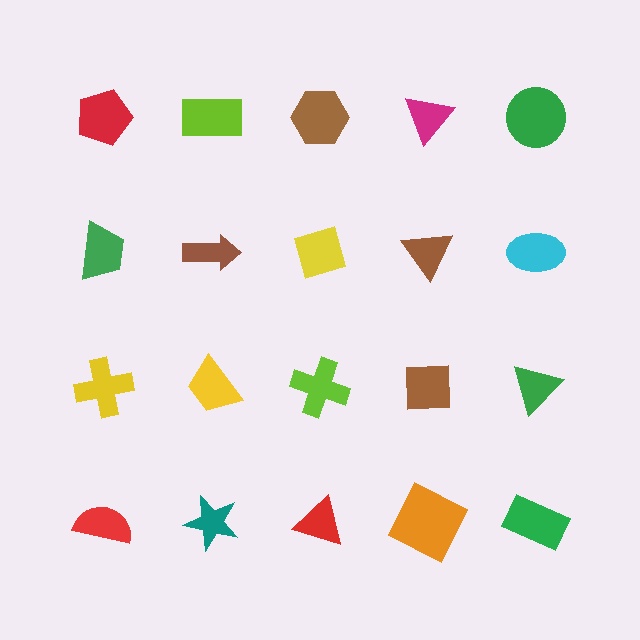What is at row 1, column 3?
A brown hexagon.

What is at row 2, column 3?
A yellow diamond.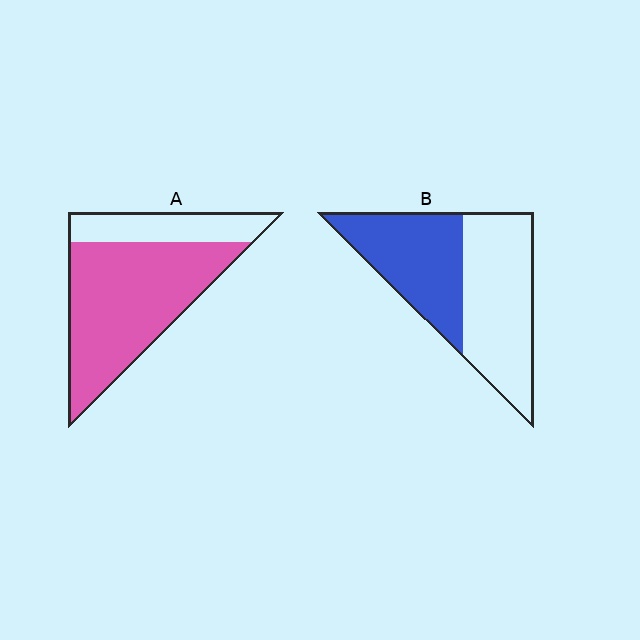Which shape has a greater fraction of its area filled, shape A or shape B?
Shape A.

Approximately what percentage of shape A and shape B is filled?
A is approximately 75% and B is approximately 45%.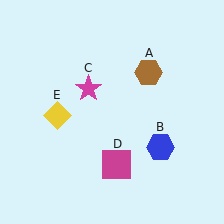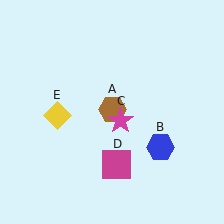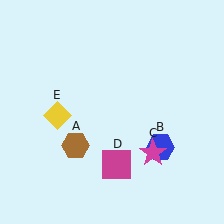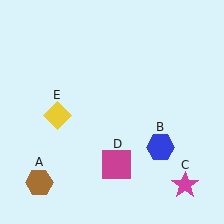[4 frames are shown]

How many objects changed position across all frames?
2 objects changed position: brown hexagon (object A), magenta star (object C).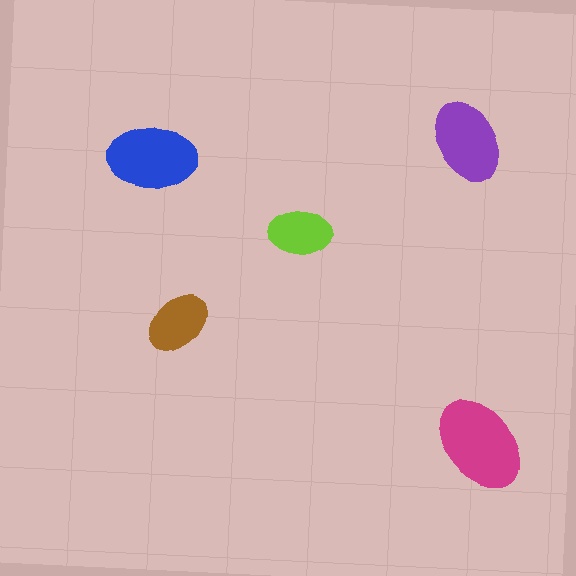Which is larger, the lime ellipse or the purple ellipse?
The purple one.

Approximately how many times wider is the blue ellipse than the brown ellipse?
About 1.5 times wider.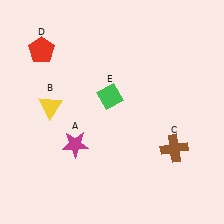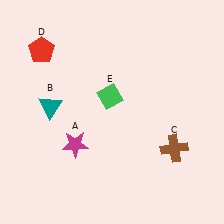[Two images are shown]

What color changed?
The triangle (B) changed from yellow in Image 1 to teal in Image 2.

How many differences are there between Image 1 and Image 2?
There is 1 difference between the two images.